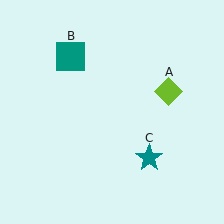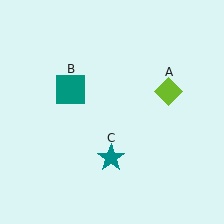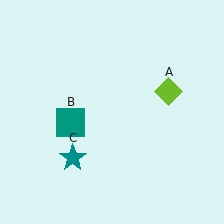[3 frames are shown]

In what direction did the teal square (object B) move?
The teal square (object B) moved down.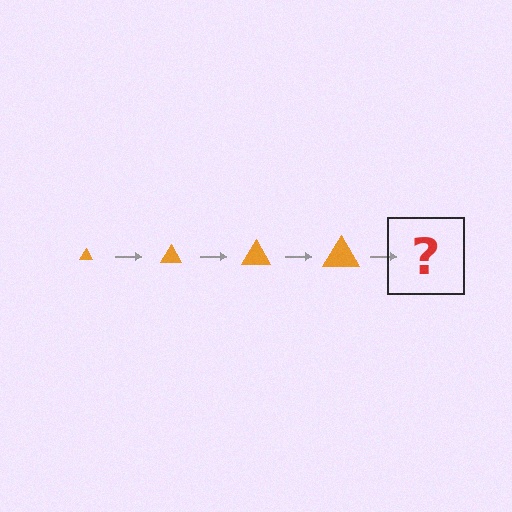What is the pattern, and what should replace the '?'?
The pattern is that the triangle gets progressively larger each step. The '?' should be an orange triangle, larger than the previous one.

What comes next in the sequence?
The next element should be an orange triangle, larger than the previous one.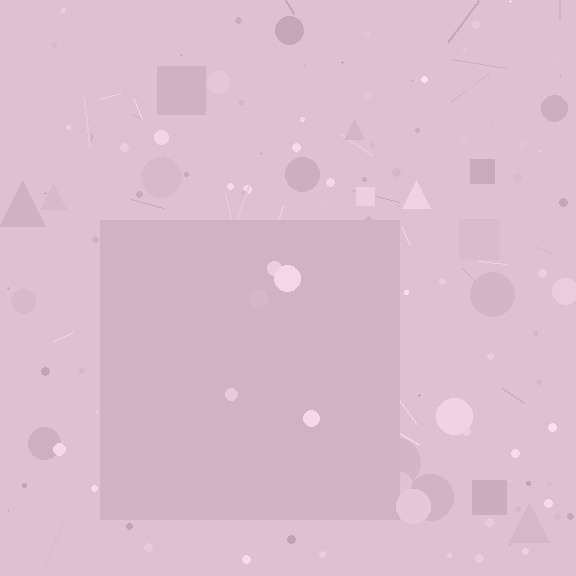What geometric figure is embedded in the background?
A square is embedded in the background.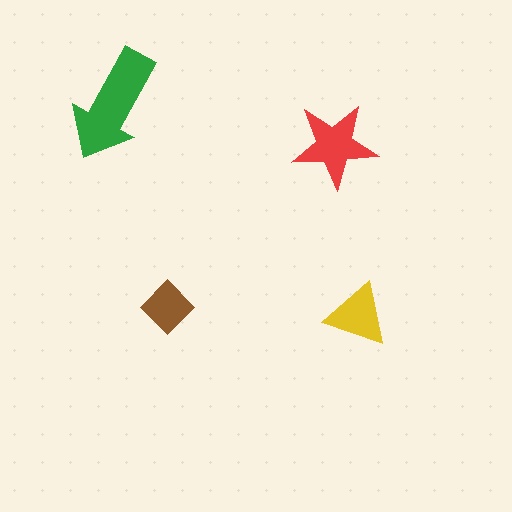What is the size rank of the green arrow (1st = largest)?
1st.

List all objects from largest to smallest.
The green arrow, the red star, the yellow triangle, the brown diamond.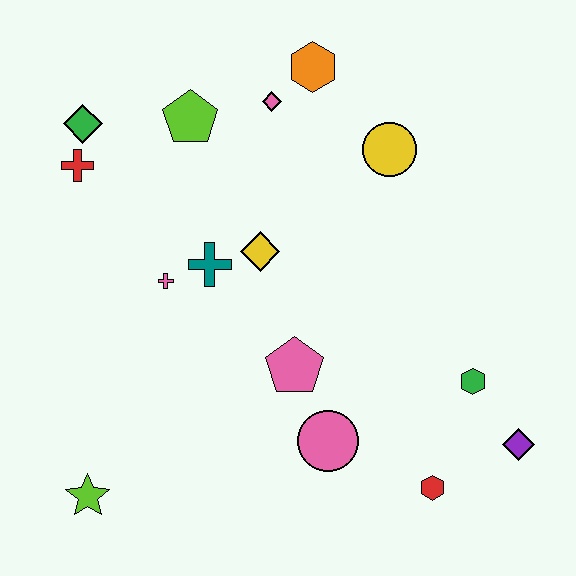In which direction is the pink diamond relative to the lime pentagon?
The pink diamond is to the right of the lime pentagon.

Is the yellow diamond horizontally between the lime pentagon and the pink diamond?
Yes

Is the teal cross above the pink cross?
Yes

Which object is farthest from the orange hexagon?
The lime star is farthest from the orange hexagon.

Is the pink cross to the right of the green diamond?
Yes